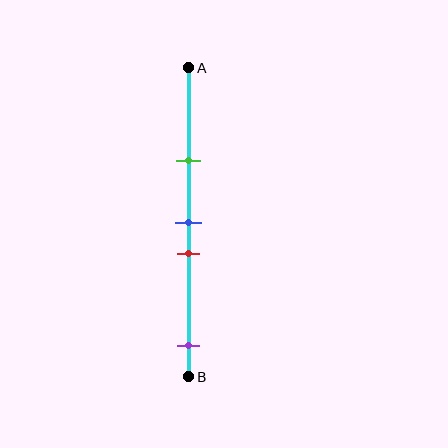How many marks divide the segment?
There are 4 marks dividing the segment.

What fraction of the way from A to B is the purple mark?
The purple mark is approximately 90% (0.9) of the way from A to B.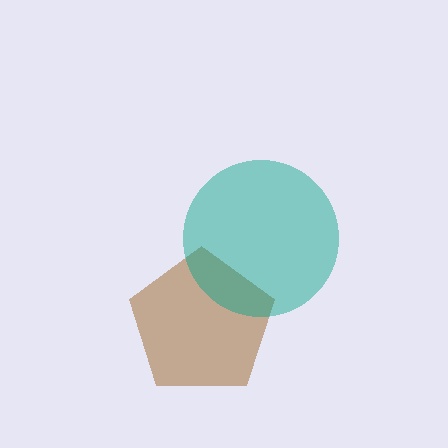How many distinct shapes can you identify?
There are 2 distinct shapes: a brown pentagon, a teal circle.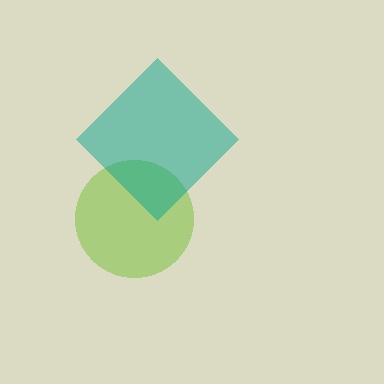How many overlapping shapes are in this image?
There are 2 overlapping shapes in the image.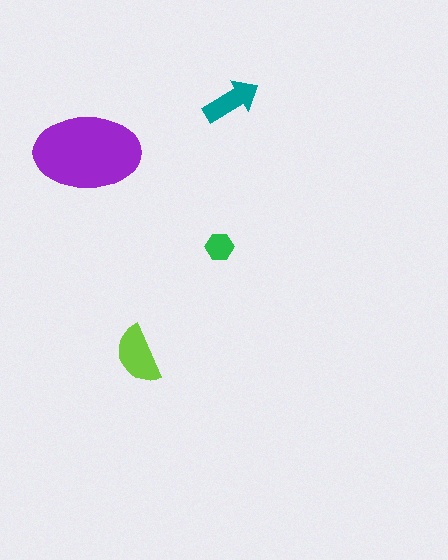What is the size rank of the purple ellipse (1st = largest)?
1st.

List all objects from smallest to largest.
The green hexagon, the teal arrow, the lime semicircle, the purple ellipse.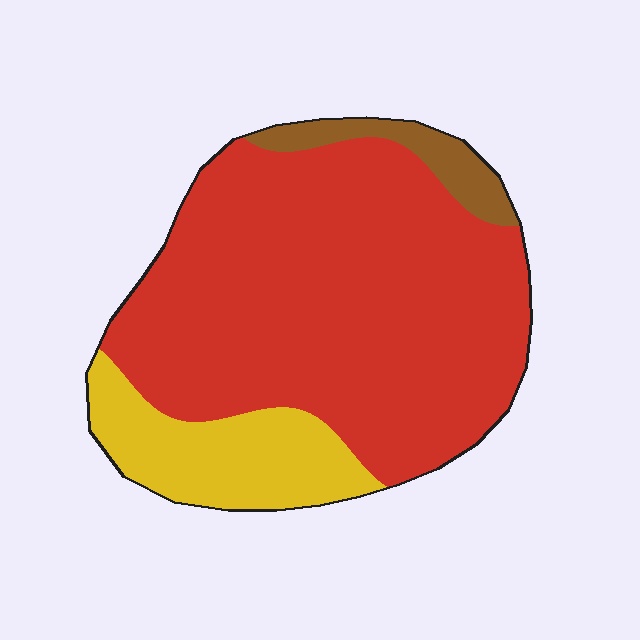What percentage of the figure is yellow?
Yellow takes up about one sixth (1/6) of the figure.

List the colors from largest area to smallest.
From largest to smallest: red, yellow, brown.